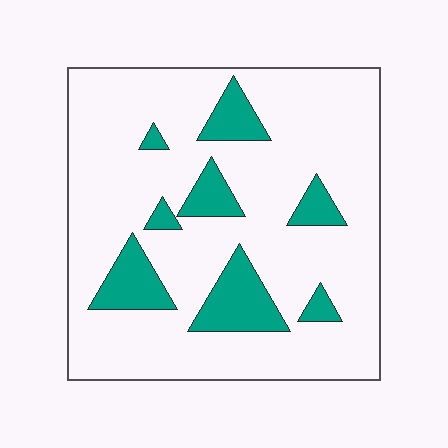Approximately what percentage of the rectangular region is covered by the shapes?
Approximately 15%.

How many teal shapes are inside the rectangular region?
8.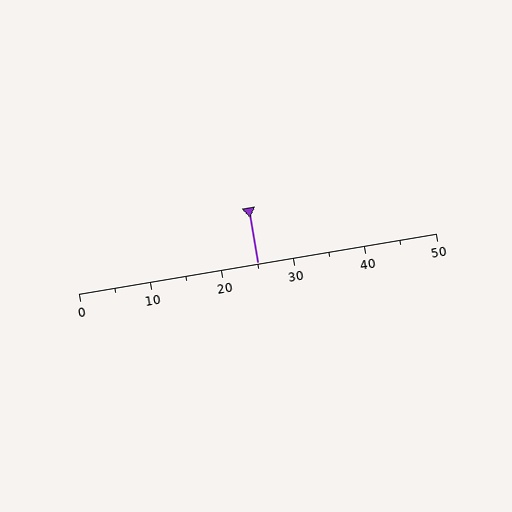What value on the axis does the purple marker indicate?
The marker indicates approximately 25.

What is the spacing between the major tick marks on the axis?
The major ticks are spaced 10 apart.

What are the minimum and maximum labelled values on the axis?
The axis runs from 0 to 50.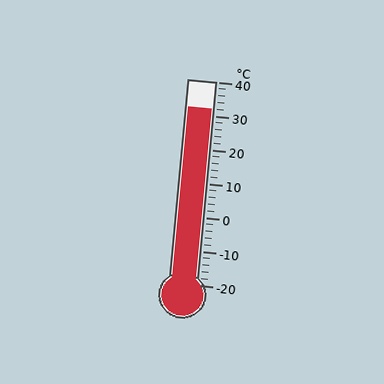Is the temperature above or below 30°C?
The temperature is above 30°C.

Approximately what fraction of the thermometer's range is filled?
The thermometer is filled to approximately 85% of its range.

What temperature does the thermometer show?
The thermometer shows approximately 32°C.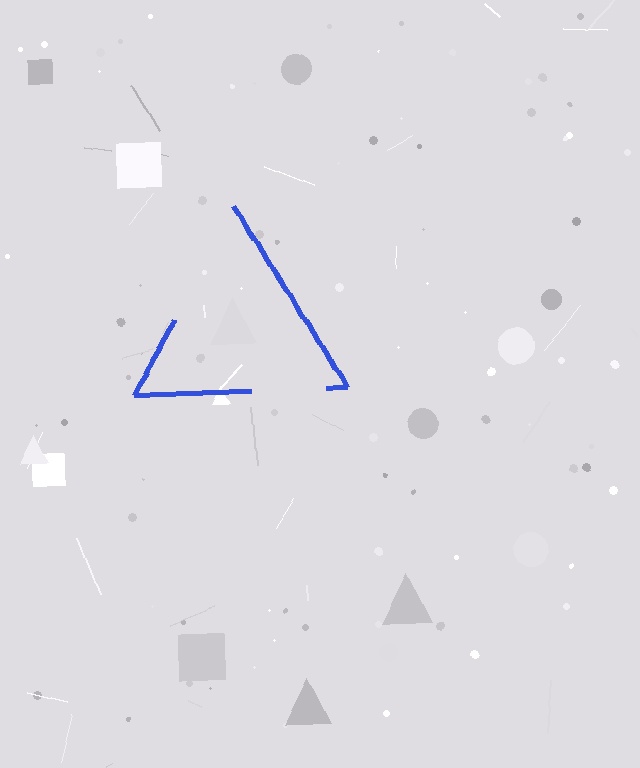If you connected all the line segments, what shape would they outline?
They would outline a triangle.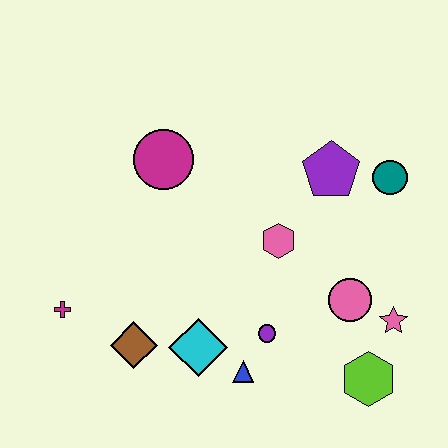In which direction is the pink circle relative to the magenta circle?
The pink circle is to the right of the magenta circle.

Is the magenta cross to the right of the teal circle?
No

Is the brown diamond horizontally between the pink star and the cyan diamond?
No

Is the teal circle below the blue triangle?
No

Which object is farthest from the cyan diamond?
The teal circle is farthest from the cyan diamond.